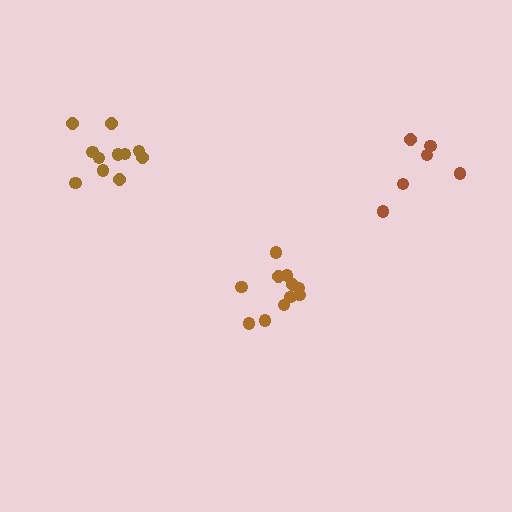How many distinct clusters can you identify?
There are 3 distinct clusters.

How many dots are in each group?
Group 1: 11 dots, Group 2: 11 dots, Group 3: 6 dots (28 total).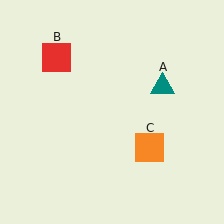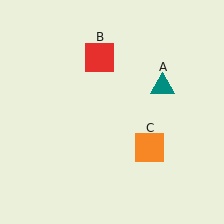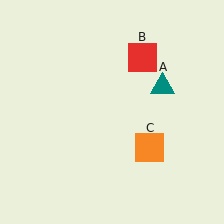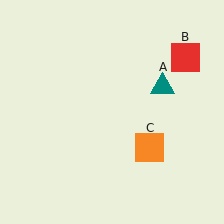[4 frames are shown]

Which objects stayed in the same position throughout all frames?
Teal triangle (object A) and orange square (object C) remained stationary.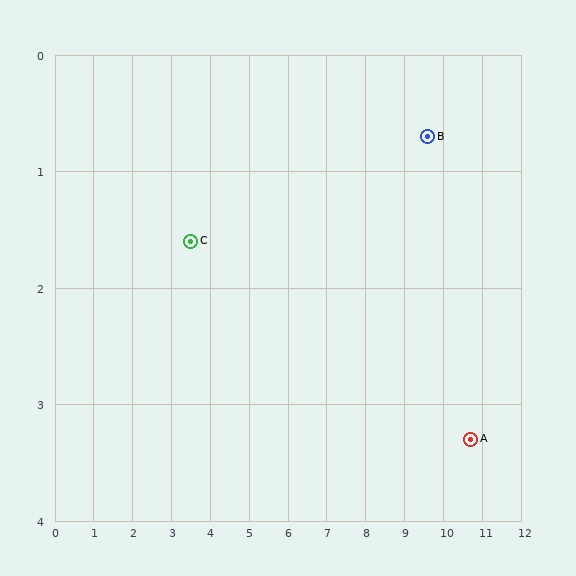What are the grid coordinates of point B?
Point B is at approximately (9.6, 0.7).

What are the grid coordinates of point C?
Point C is at approximately (3.5, 1.6).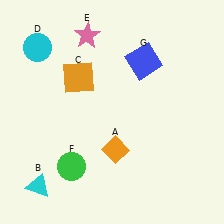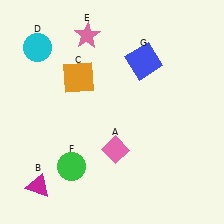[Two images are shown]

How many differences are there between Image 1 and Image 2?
There are 2 differences between the two images.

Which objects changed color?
A changed from orange to pink. B changed from cyan to magenta.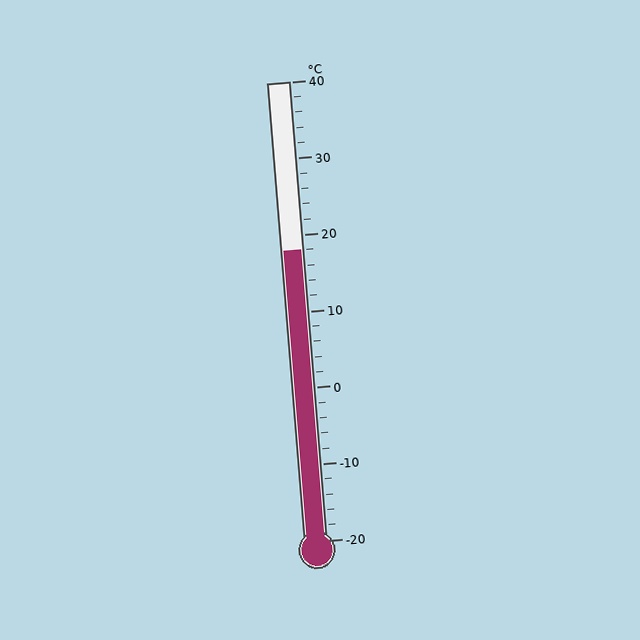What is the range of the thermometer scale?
The thermometer scale ranges from -20°C to 40°C.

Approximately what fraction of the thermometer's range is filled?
The thermometer is filled to approximately 65% of its range.